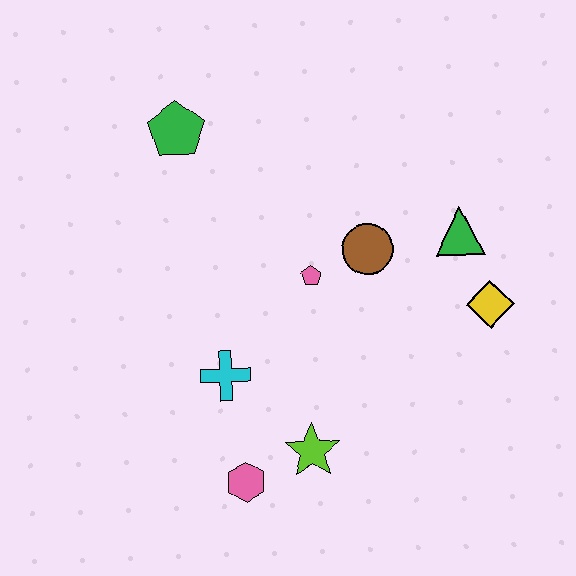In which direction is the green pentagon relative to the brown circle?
The green pentagon is to the left of the brown circle.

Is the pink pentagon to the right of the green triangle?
No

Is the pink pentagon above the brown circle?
No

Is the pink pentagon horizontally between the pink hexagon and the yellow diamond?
Yes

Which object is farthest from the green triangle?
The pink hexagon is farthest from the green triangle.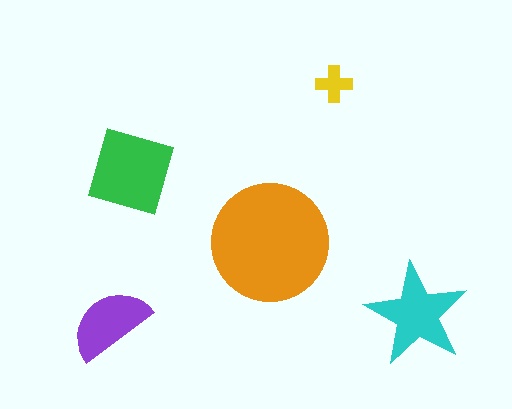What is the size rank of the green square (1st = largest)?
2nd.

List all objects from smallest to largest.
The yellow cross, the purple semicircle, the cyan star, the green square, the orange circle.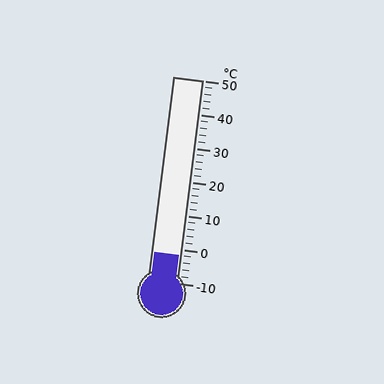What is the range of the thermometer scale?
The thermometer scale ranges from -10°C to 50°C.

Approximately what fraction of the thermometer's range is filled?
The thermometer is filled to approximately 15% of its range.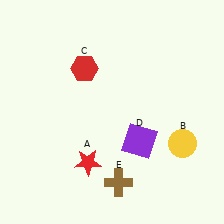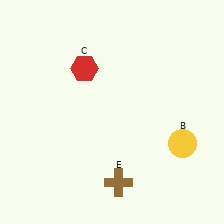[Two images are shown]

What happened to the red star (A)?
The red star (A) was removed in Image 2. It was in the bottom-left area of Image 1.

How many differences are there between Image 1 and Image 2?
There are 2 differences between the two images.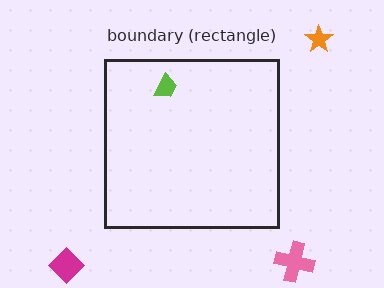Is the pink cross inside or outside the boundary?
Outside.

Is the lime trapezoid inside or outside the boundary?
Inside.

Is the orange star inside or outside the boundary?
Outside.